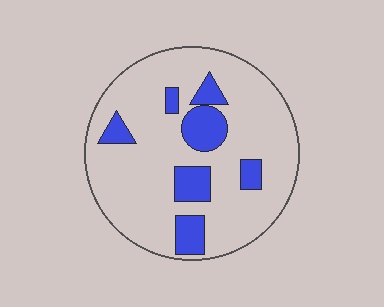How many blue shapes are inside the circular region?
7.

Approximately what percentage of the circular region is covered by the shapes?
Approximately 20%.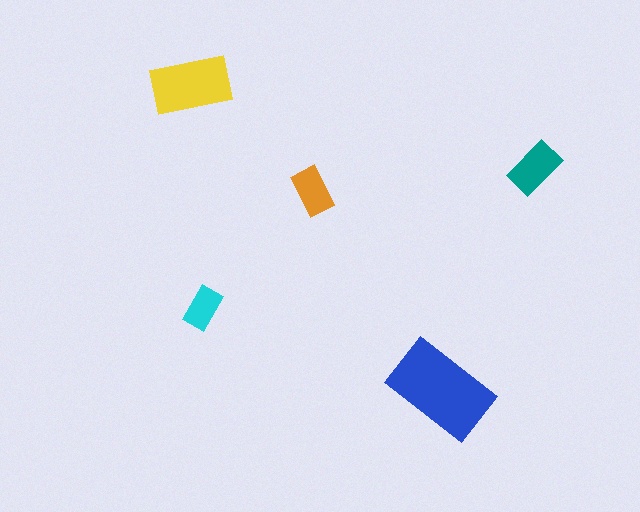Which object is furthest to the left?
The yellow rectangle is leftmost.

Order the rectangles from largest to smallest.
the blue one, the yellow one, the teal one, the orange one, the cyan one.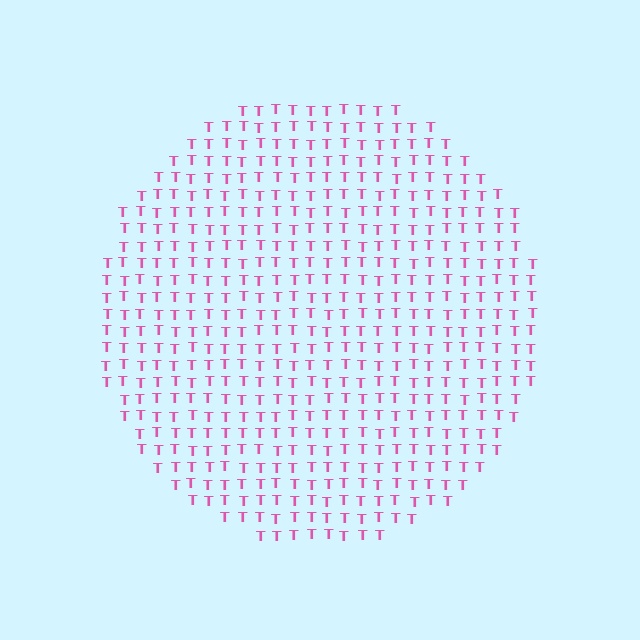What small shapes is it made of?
It is made of small letter T's.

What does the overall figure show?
The overall figure shows a circle.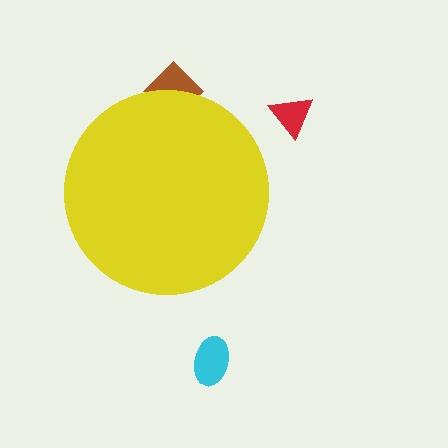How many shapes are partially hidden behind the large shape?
1 shape is partially hidden.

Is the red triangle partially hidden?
No, the red triangle is fully visible.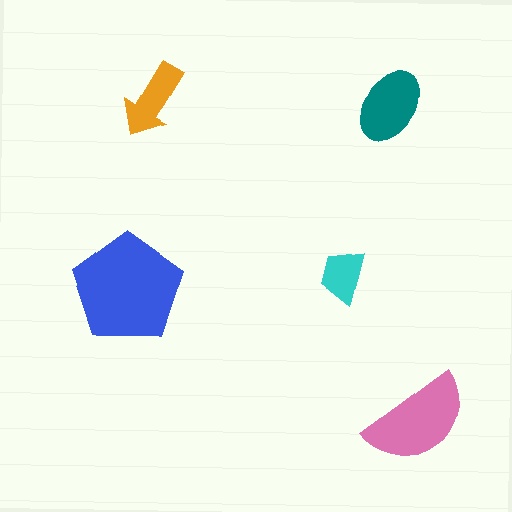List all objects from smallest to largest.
The cyan trapezoid, the orange arrow, the teal ellipse, the pink semicircle, the blue pentagon.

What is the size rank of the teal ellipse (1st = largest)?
3rd.